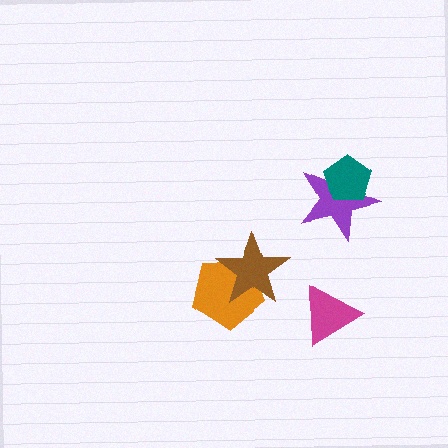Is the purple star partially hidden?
Yes, it is partially covered by another shape.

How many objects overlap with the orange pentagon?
1 object overlaps with the orange pentagon.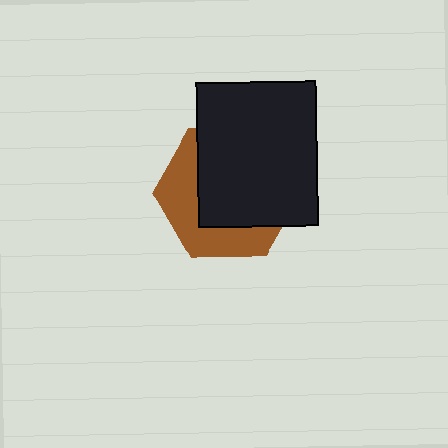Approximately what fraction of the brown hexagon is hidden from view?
Roughly 61% of the brown hexagon is hidden behind the black rectangle.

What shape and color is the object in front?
The object in front is a black rectangle.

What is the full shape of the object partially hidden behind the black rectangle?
The partially hidden object is a brown hexagon.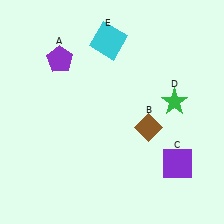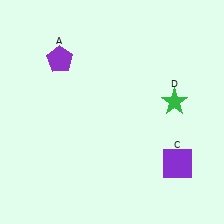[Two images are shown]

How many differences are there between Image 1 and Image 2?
There are 2 differences between the two images.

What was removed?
The brown diamond (B), the cyan square (E) were removed in Image 2.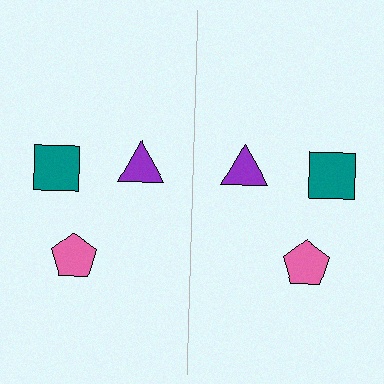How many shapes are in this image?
There are 6 shapes in this image.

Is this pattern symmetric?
Yes, this pattern has bilateral (reflection) symmetry.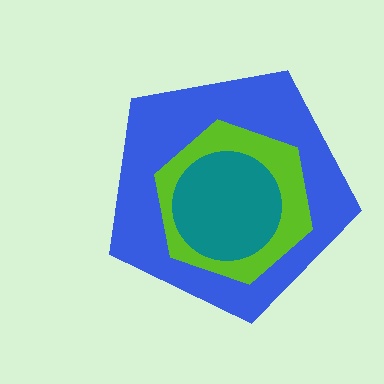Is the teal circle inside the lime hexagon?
Yes.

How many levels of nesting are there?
3.